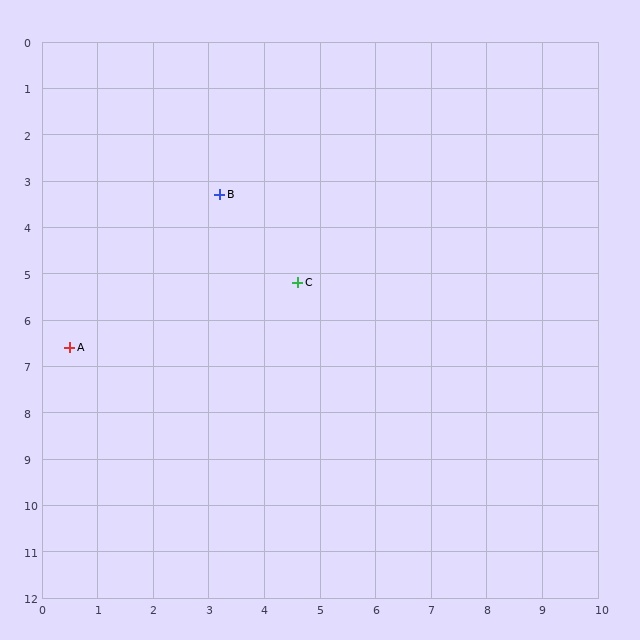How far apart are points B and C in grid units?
Points B and C are about 2.4 grid units apart.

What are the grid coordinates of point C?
Point C is at approximately (4.6, 5.2).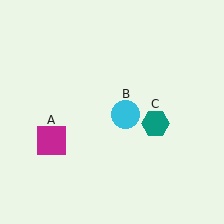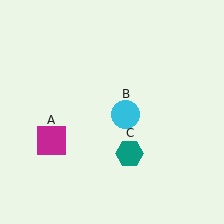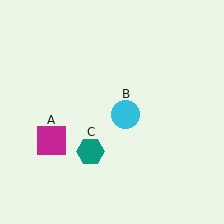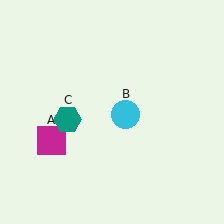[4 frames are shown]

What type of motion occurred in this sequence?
The teal hexagon (object C) rotated clockwise around the center of the scene.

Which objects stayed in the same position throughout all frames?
Magenta square (object A) and cyan circle (object B) remained stationary.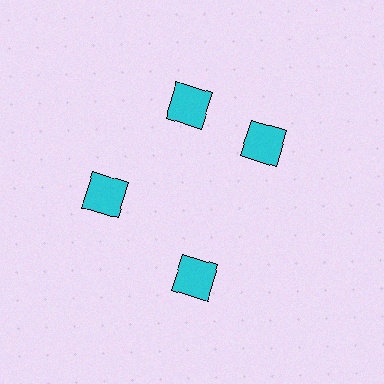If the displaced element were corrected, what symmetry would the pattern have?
It would have 4-fold rotational symmetry — the pattern would map onto itself every 90 degrees.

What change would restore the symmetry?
The symmetry would be restored by rotating it back into even spacing with its neighbors so that all 4 squares sit at equal angles and equal distance from the center.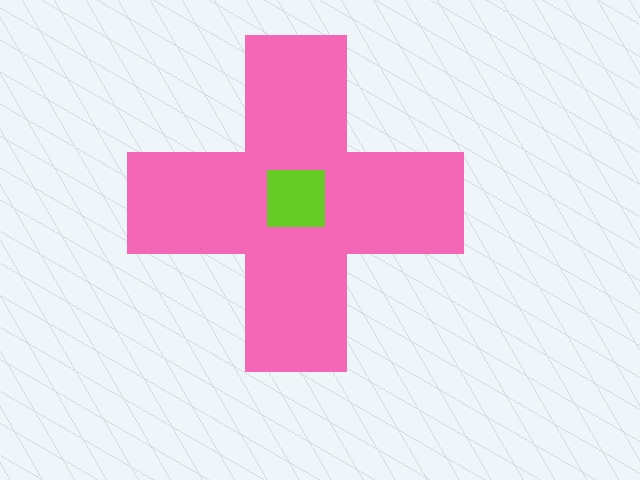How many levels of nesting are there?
2.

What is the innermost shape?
The lime square.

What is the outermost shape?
The pink cross.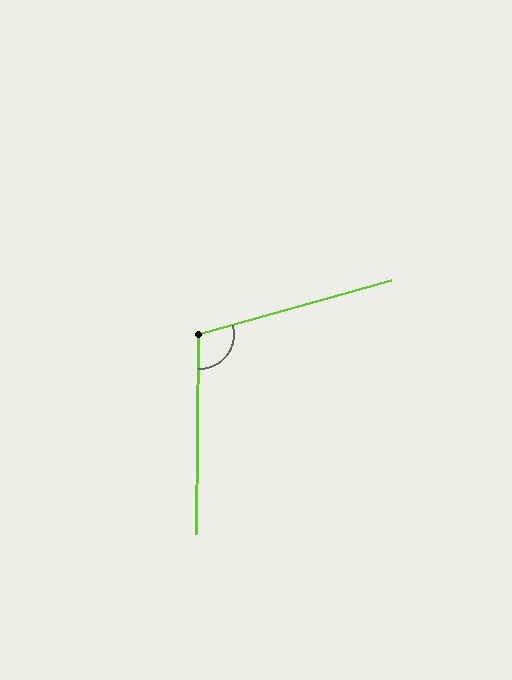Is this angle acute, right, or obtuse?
It is obtuse.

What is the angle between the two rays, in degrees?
Approximately 106 degrees.